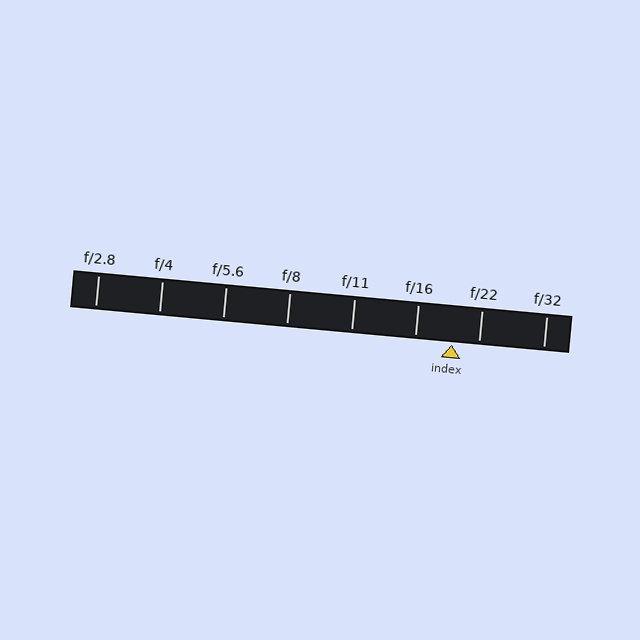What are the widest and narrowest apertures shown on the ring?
The widest aperture shown is f/2.8 and the narrowest is f/32.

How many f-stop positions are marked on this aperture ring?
There are 8 f-stop positions marked.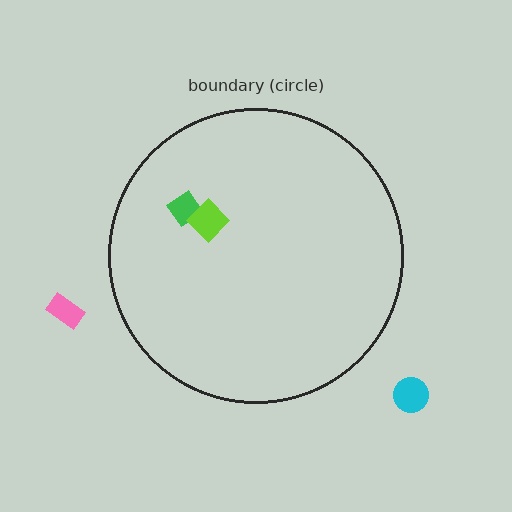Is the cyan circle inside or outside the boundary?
Outside.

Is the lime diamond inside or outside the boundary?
Inside.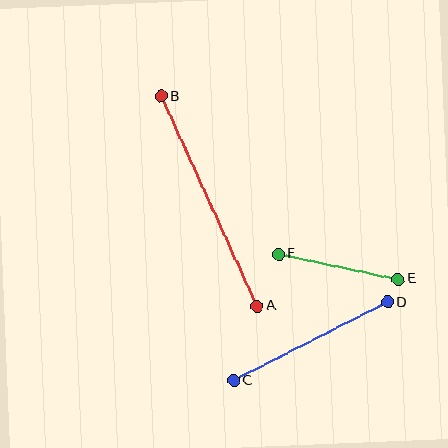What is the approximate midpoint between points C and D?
The midpoint is at approximately (311, 341) pixels.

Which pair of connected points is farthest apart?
Points A and B are farthest apart.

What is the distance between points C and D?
The distance is approximately 173 pixels.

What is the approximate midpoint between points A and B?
The midpoint is at approximately (209, 201) pixels.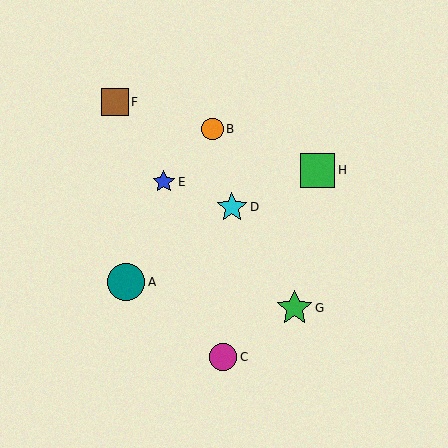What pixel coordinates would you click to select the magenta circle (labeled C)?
Click at (223, 357) to select the magenta circle C.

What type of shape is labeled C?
Shape C is a magenta circle.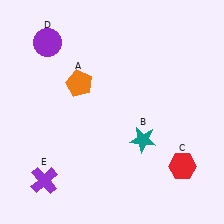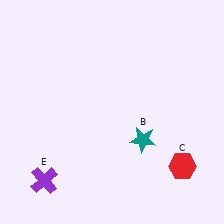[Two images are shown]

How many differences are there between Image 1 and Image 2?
There are 2 differences between the two images.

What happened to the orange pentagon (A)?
The orange pentagon (A) was removed in Image 2. It was in the top-left area of Image 1.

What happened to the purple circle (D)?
The purple circle (D) was removed in Image 2. It was in the top-left area of Image 1.